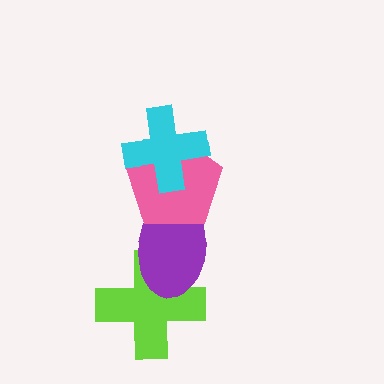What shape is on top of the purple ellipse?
The pink pentagon is on top of the purple ellipse.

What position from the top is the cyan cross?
The cyan cross is 1st from the top.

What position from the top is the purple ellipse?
The purple ellipse is 3rd from the top.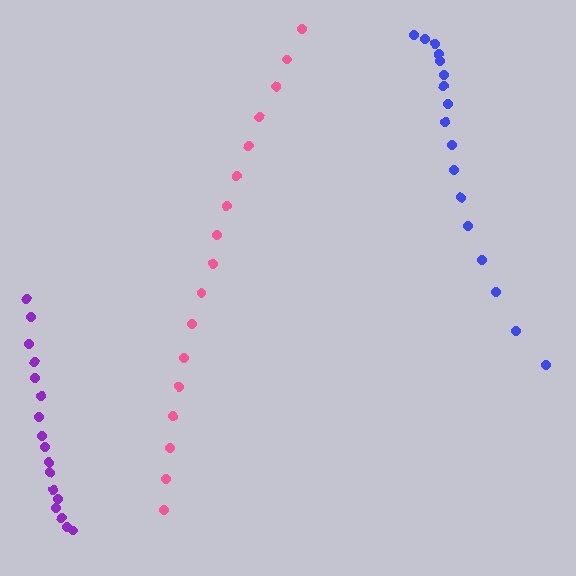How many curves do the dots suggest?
There are 3 distinct paths.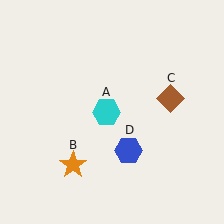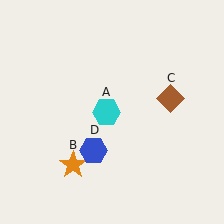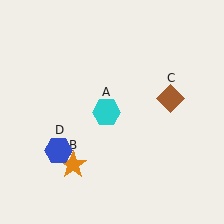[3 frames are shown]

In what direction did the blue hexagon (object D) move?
The blue hexagon (object D) moved left.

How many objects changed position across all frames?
1 object changed position: blue hexagon (object D).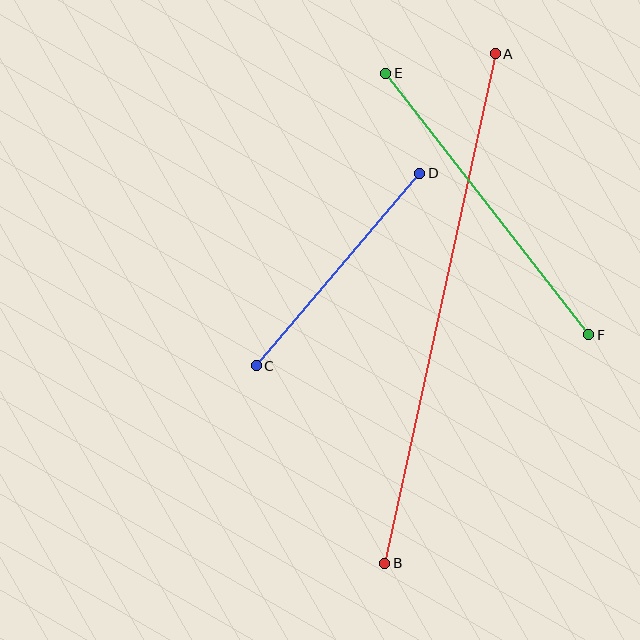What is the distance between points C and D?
The distance is approximately 252 pixels.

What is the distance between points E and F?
The distance is approximately 331 pixels.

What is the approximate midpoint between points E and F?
The midpoint is at approximately (487, 204) pixels.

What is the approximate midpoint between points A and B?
The midpoint is at approximately (440, 309) pixels.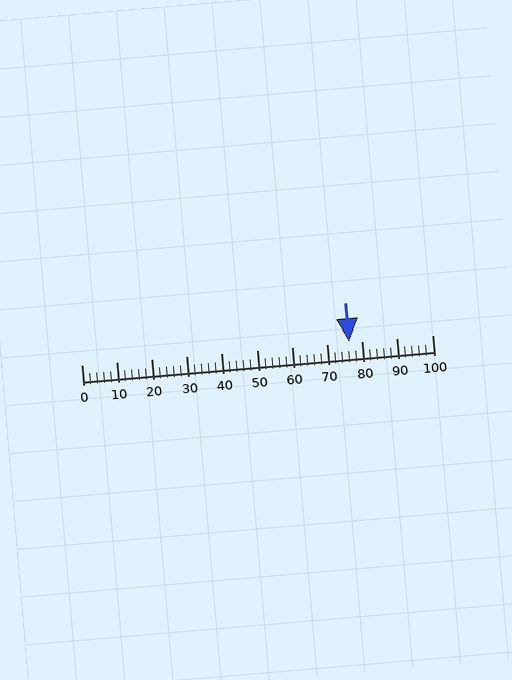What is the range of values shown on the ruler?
The ruler shows values from 0 to 100.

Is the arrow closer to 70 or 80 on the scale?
The arrow is closer to 80.